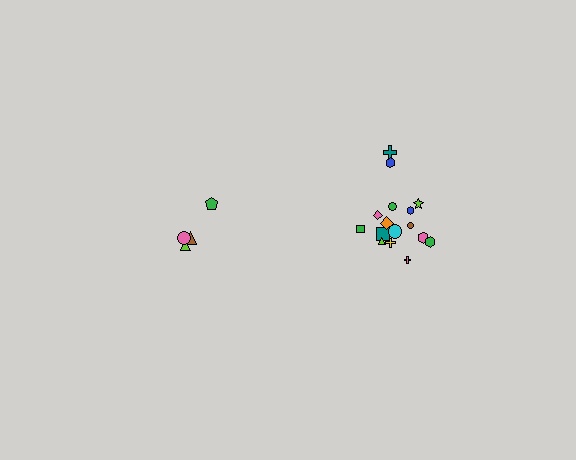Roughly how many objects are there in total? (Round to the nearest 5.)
Roughly 20 objects in total.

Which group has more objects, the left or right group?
The right group.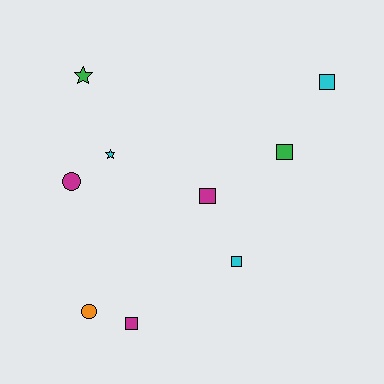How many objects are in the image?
There are 9 objects.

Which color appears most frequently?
Cyan, with 3 objects.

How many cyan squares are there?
There are 2 cyan squares.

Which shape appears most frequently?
Square, with 5 objects.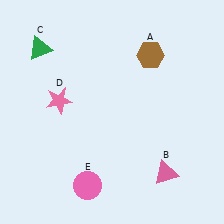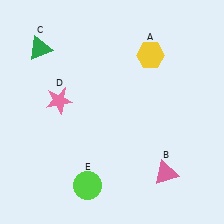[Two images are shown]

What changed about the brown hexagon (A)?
In Image 1, A is brown. In Image 2, it changed to yellow.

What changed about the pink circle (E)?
In Image 1, E is pink. In Image 2, it changed to lime.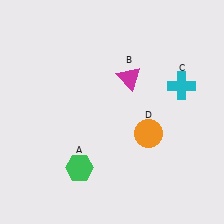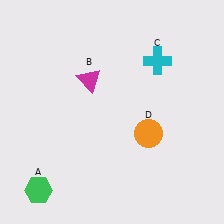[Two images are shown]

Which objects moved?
The objects that moved are: the green hexagon (A), the magenta triangle (B), the cyan cross (C).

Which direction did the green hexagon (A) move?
The green hexagon (A) moved left.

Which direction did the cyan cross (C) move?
The cyan cross (C) moved up.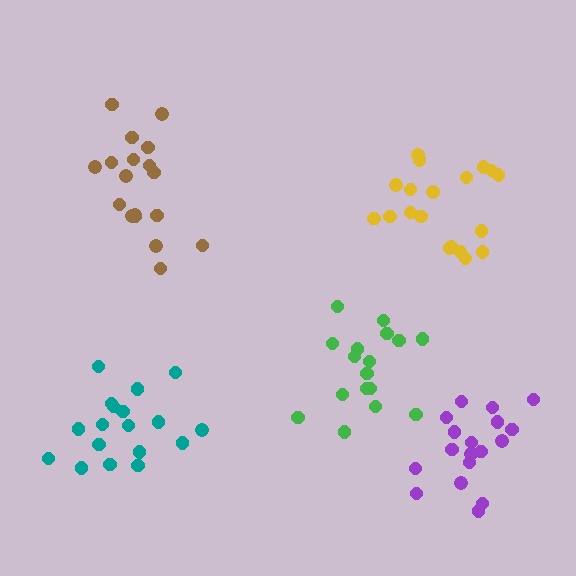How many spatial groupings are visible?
There are 5 spatial groupings.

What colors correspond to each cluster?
The clusters are colored: teal, purple, yellow, green, brown.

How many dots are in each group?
Group 1: 18 dots, Group 2: 18 dots, Group 3: 19 dots, Group 4: 17 dots, Group 5: 18 dots (90 total).